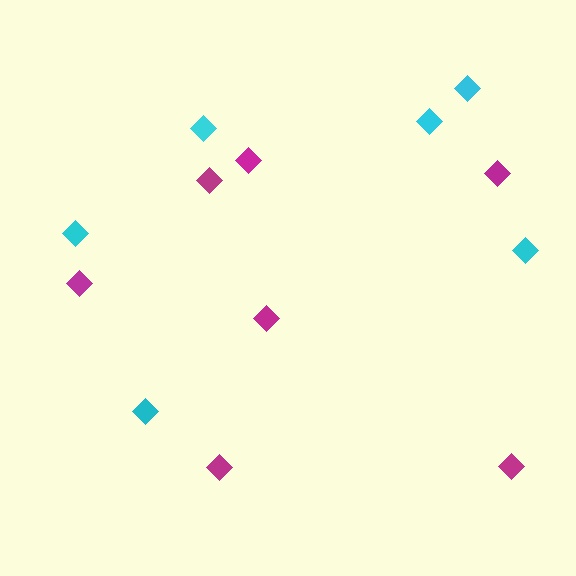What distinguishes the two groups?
There are 2 groups: one group of cyan diamonds (6) and one group of magenta diamonds (7).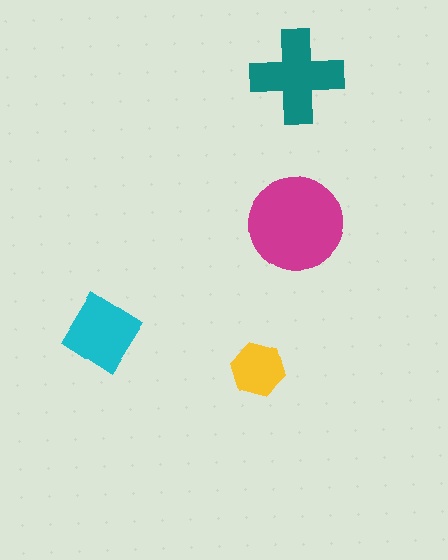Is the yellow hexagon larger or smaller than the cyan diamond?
Smaller.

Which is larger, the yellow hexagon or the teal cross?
The teal cross.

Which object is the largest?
The magenta circle.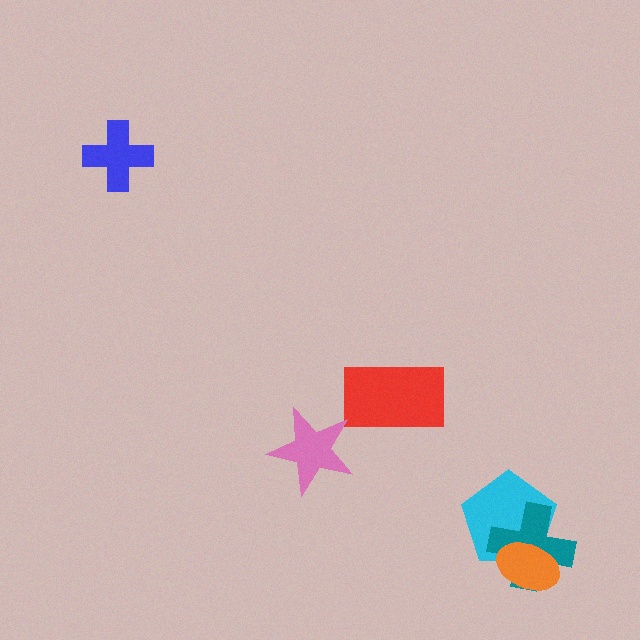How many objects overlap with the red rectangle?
0 objects overlap with the red rectangle.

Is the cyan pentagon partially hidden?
Yes, it is partially covered by another shape.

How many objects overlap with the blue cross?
0 objects overlap with the blue cross.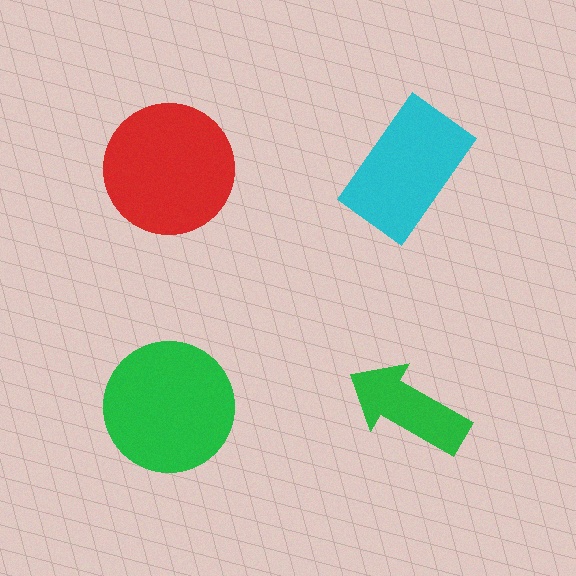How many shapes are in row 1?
2 shapes.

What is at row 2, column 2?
A green arrow.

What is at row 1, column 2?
A cyan rectangle.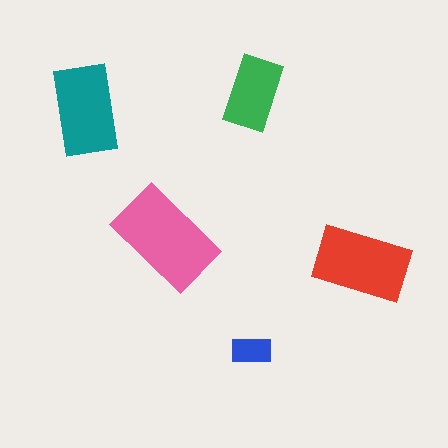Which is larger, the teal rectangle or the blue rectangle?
The teal one.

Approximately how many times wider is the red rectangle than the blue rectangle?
About 2.5 times wider.